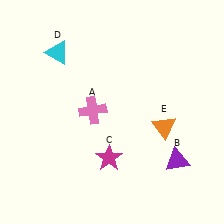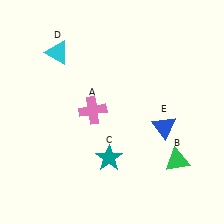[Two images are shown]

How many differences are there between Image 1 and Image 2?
There are 3 differences between the two images.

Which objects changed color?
B changed from purple to green. C changed from magenta to teal. E changed from orange to blue.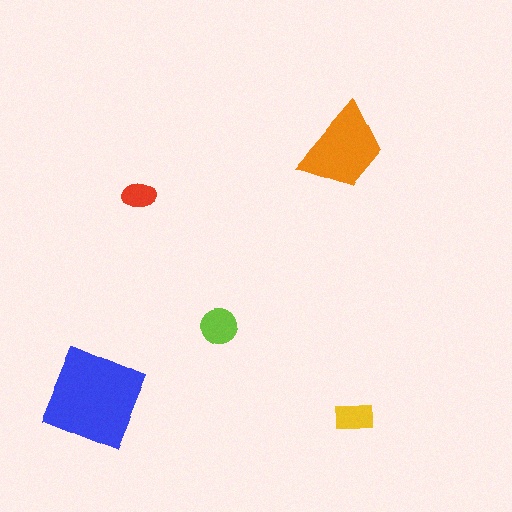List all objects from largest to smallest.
The blue diamond, the orange trapezoid, the lime circle, the yellow rectangle, the red ellipse.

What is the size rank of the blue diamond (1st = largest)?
1st.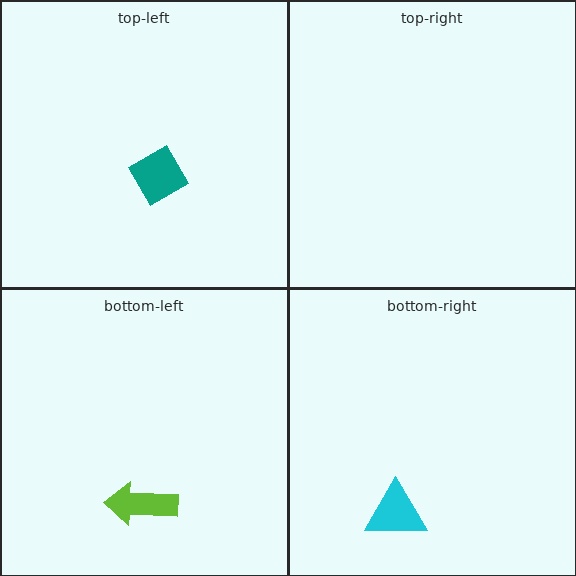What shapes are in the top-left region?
The teal diamond.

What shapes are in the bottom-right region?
The cyan triangle.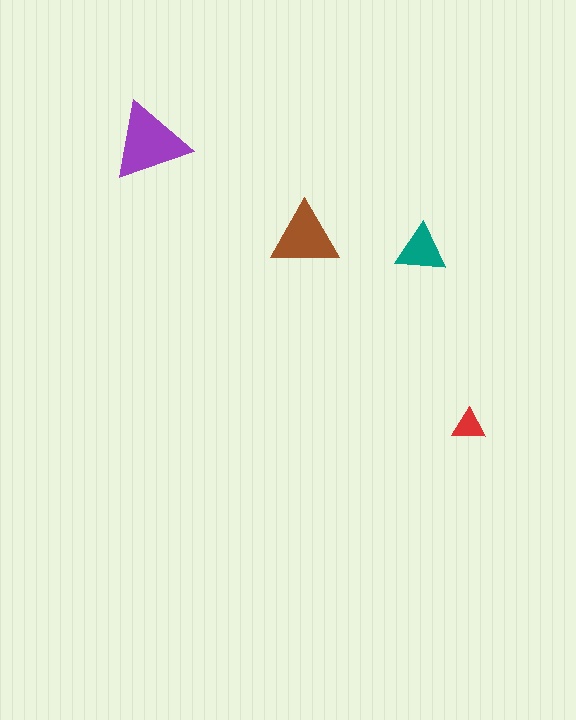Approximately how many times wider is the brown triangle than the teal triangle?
About 1.5 times wider.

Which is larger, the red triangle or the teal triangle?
The teal one.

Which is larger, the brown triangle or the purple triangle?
The purple one.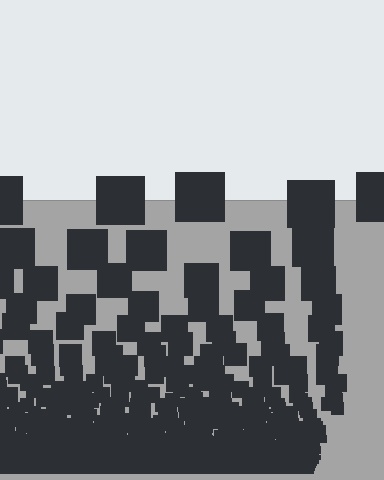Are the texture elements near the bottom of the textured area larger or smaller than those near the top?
Smaller. The gradient is inverted — elements near the bottom are smaller and denser.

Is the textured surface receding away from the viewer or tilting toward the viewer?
The surface appears to tilt toward the viewer. Texture elements get larger and sparser toward the top.